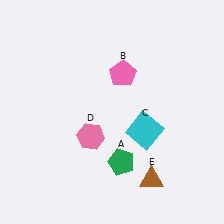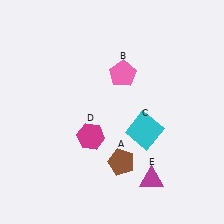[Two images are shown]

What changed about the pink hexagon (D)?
In Image 1, D is pink. In Image 2, it changed to magenta.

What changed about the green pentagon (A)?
In Image 1, A is green. In Image 2, it changed to brown.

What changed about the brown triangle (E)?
In Image 1, E is brown. In Image 2, it changed to magenta.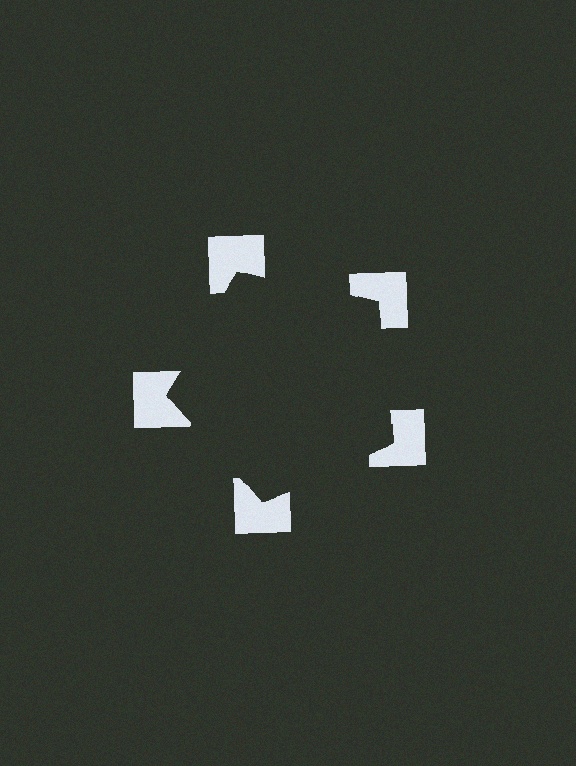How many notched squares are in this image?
There are 5 — one at each vertex of the illusory pentagon.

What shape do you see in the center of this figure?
An illusory pentagon — its edges are inferred from the aligned wedge cuts in the notched squares, not physically drawn.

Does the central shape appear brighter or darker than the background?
It typically appears slightly darker than the background, even though no actual brightness change is drawn.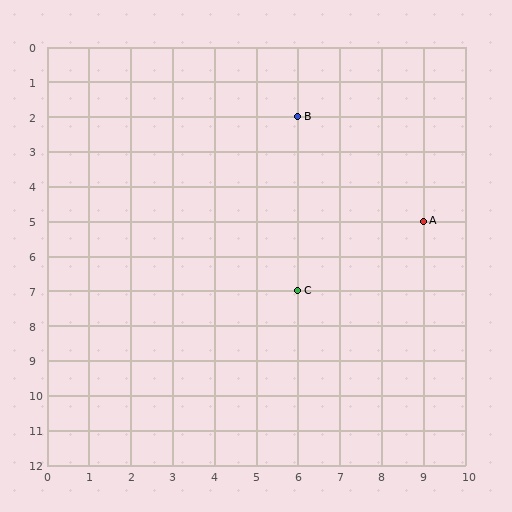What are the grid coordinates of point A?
Point A is at grid coordinates (9, 5).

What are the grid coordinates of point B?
Point B is at grid coordinates (6, 2).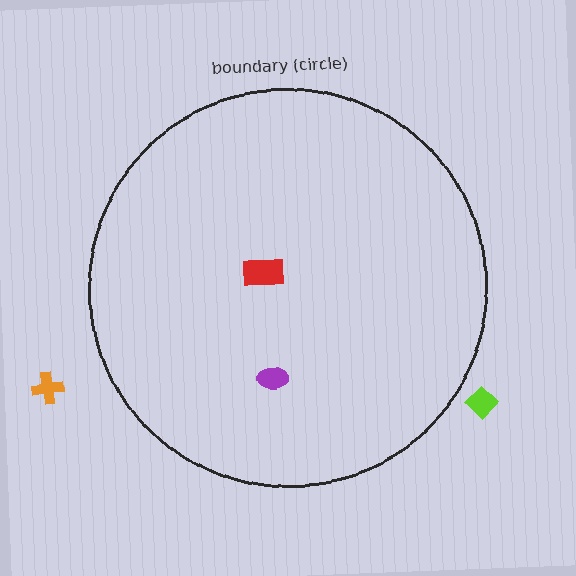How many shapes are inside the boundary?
2 inside, 2 outside.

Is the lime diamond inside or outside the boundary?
Outside.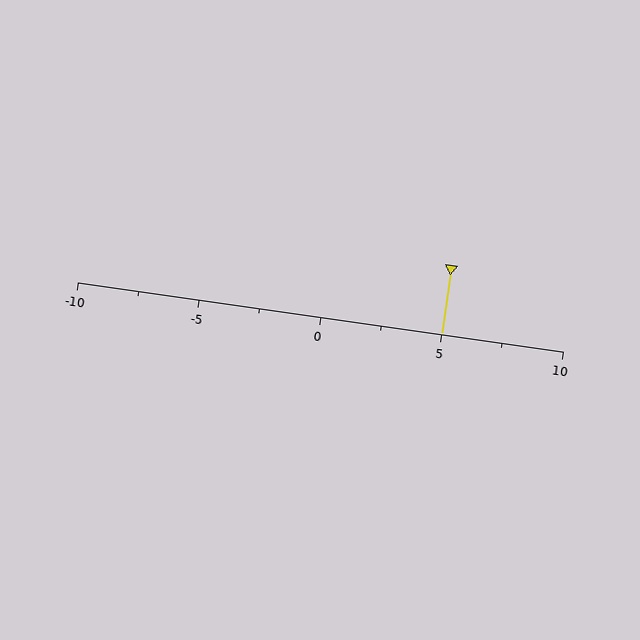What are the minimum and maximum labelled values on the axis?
The axis runs from -10 to 10.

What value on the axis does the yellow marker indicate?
The marker indicates approximately 5.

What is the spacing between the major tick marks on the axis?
The major ticks are spaced 5 apart.